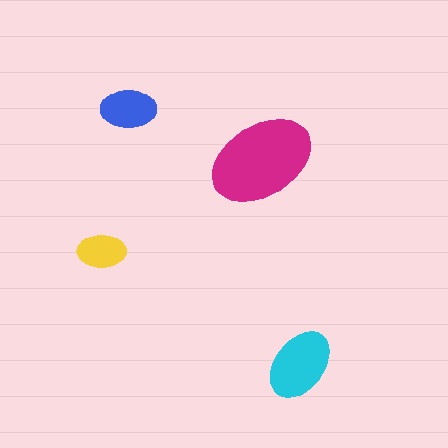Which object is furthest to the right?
The cyan ellipse is rightmost.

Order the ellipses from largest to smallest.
the magenta one, the cyan one, the blue one, the yellow one.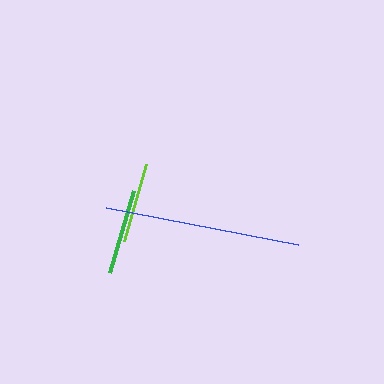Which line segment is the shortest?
The lime line is the shortest at approximately 80 pixels.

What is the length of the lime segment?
The lime segment is approximately 80 pixels long.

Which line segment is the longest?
The blue line is the longest at approximately 195 pixels.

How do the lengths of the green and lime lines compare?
The green and lime lines are approximately the same length.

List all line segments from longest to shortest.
From longest to shortest: blue, green, lime.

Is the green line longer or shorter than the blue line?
The blue line is longer than the green line.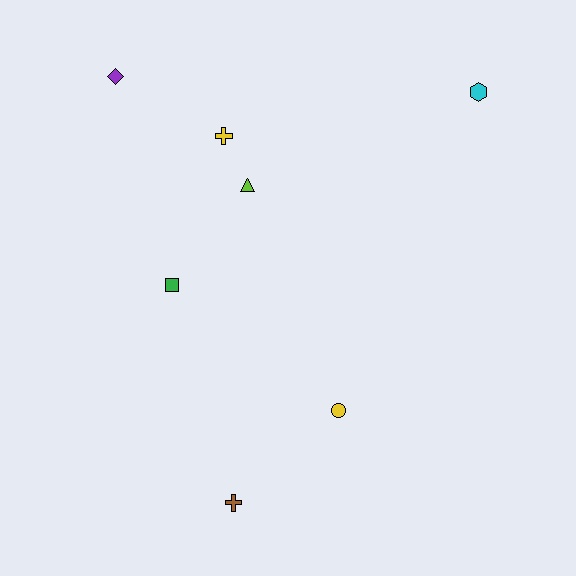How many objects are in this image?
There are 7 objects.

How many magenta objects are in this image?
There are no magenta objects.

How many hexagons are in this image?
There is 1 hexagon.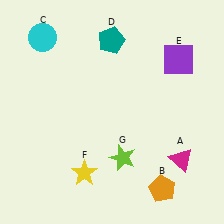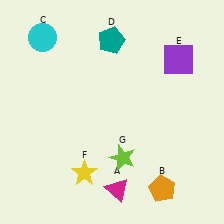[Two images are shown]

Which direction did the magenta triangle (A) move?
The magenta triangle (A) moved left.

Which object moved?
The magenta triangle (A) moved left.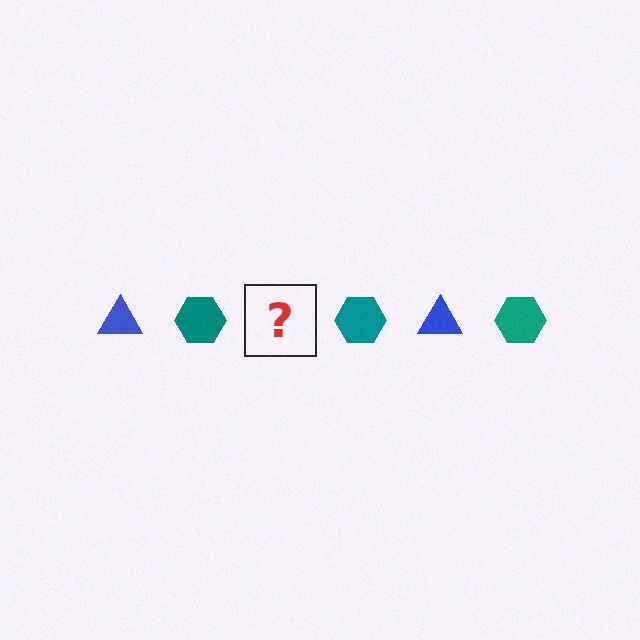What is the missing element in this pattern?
The missing element is a blue triangle.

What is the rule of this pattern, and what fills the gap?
The rule is that the pattern alternates between blue triangle and teal hexagon. The gap should be filled with a blue triangle.